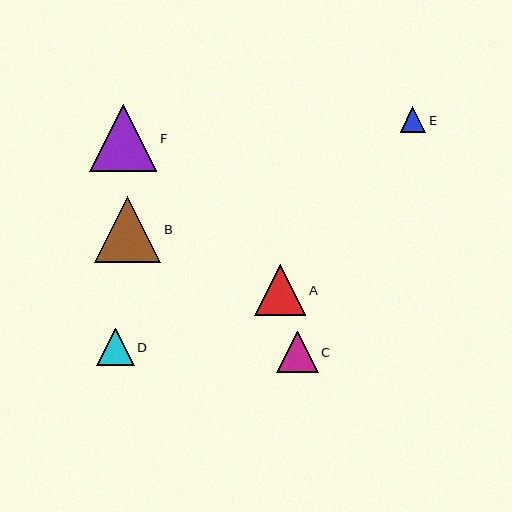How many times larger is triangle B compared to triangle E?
Triangle B is approximately 2.6 times the size of triangle E.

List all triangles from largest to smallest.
From largest to smallest: B, F, A, C, D, E.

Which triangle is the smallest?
Triangle E is the smallest with a size of approximately 25 pixels.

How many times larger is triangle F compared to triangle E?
Triangle F is approximately 2.6 times the size of triangle E.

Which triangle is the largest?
Triangle B is the largest with a size of approximately 67 pixels.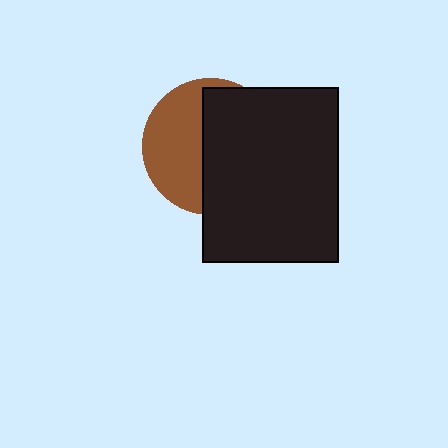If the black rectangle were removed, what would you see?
You would see the complete brown circle.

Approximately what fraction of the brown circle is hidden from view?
Roughly 56% of the brown circle is hidden behind the black rectangle.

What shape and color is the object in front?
The object in front is a black rectangle.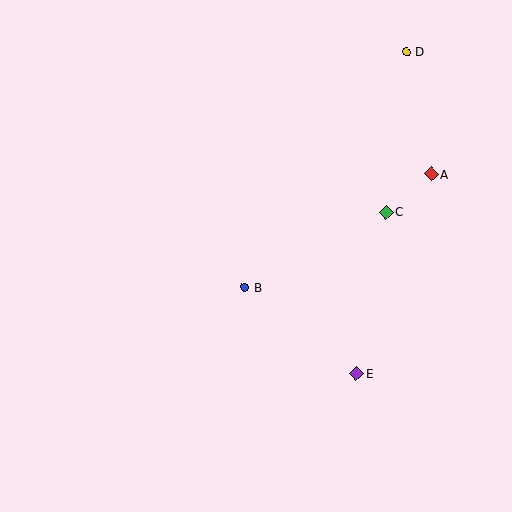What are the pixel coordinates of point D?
Point D is at (406, 52).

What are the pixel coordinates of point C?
Point C is at (386, 212).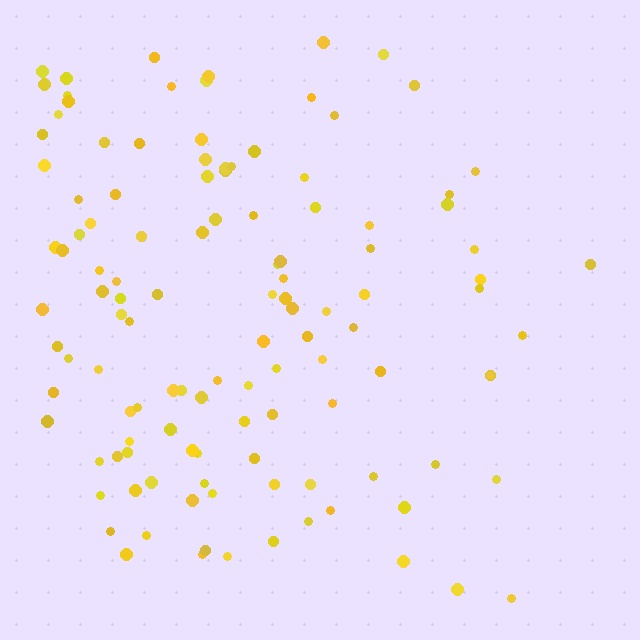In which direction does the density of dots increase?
From right to left, with the left side densest.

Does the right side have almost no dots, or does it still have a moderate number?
Still a moderate number, just noticeably fewer than the left.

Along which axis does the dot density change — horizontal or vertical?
Horizontal.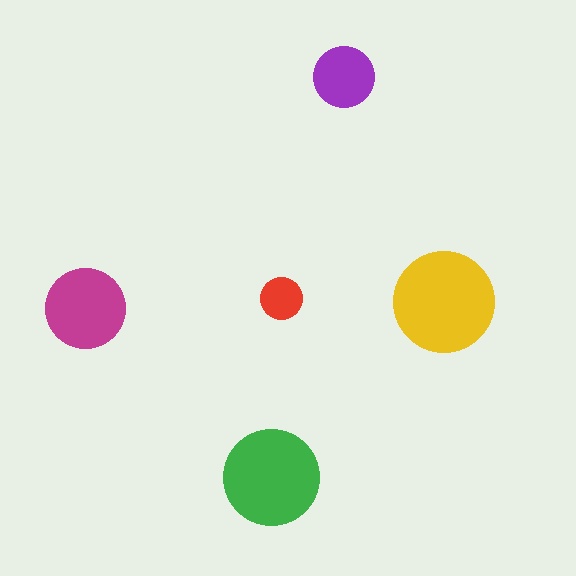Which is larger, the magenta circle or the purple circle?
The magenta one.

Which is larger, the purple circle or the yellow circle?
The yellow one.